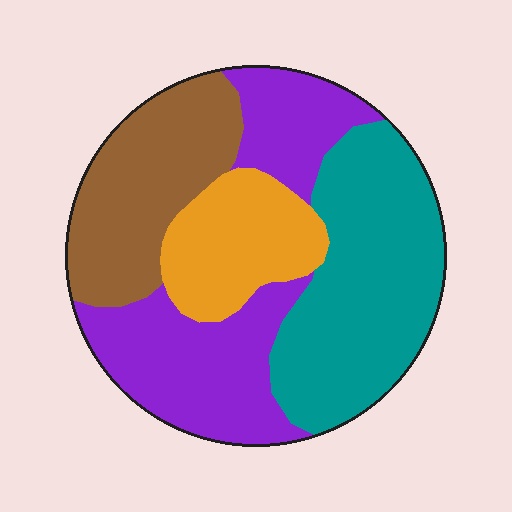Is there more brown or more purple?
Purple.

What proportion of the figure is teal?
Teal takes up about one third (1/3) of the figure.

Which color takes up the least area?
Orange, at roughly 15%.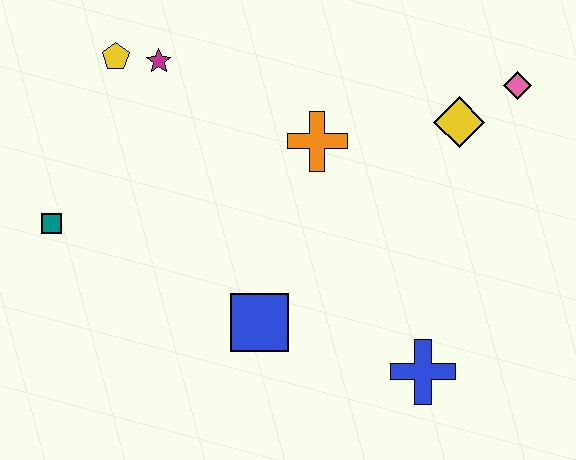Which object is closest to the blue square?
The blue cross is closest to the blue square.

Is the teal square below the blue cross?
No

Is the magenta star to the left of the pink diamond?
Yes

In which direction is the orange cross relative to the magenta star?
The orange cross is to the right of the magenta star.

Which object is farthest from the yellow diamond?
The teal square is farthest from the yellow diamond.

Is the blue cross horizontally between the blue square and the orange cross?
No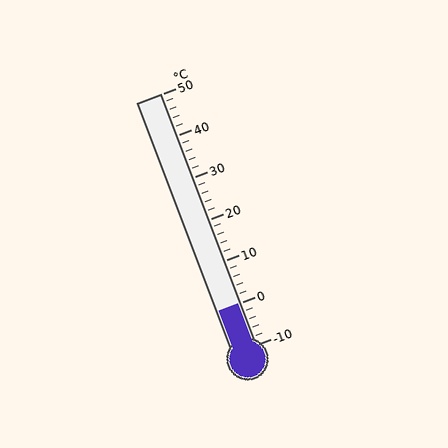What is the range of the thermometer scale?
The thermometer scale ranges from -10°C to 50°C.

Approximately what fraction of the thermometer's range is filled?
The thermometer is filled to approximately 15% of its range.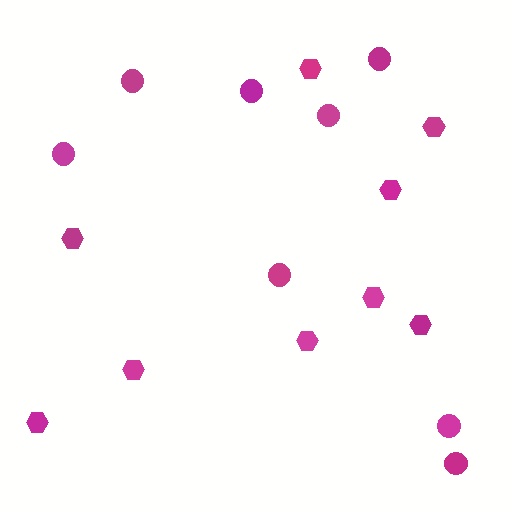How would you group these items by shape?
There are 2 groups: one group of hexagons (9) and one group of circles (8).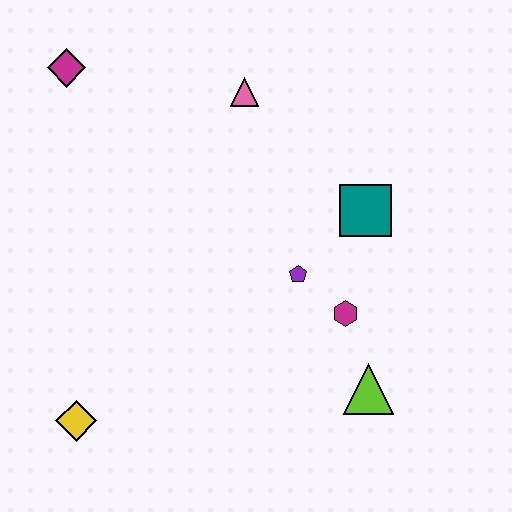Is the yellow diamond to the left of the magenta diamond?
No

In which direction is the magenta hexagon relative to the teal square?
The magenta hexagon is below the teal square.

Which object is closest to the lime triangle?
The magenta hexagon is closest to the lime triangle.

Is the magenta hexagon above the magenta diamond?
No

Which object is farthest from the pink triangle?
The yellow diamond is farthest from the pink triangle.